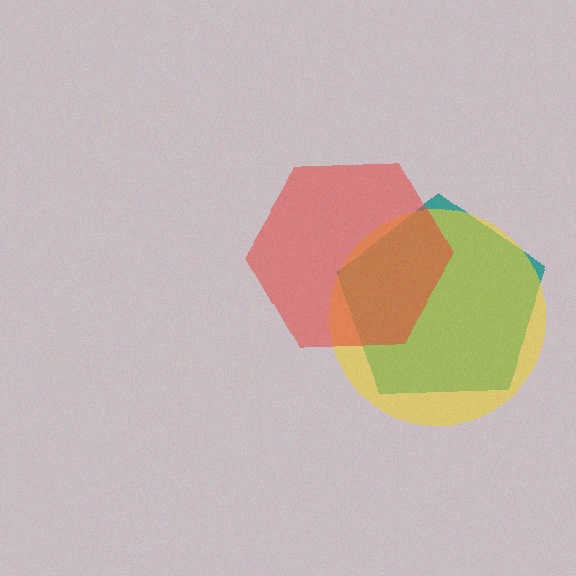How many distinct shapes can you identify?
There are 3 distinct shapes: a teal pentagon, a yellow circle, a red hexagon.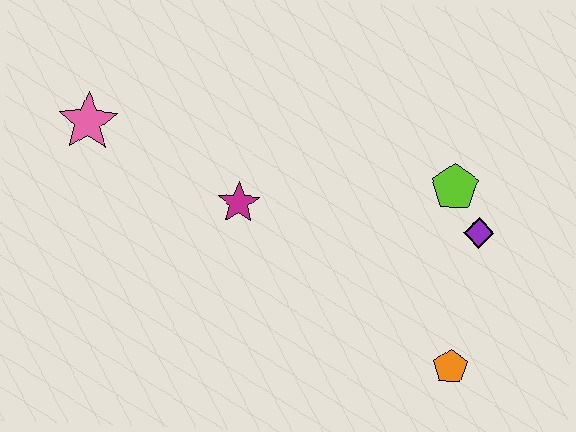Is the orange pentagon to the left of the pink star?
No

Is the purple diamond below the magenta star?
Yes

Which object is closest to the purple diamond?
The lime pentagon is closest to the purple diamond.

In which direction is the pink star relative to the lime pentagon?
The pink star is to the left of the lime pentagon.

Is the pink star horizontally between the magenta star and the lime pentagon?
No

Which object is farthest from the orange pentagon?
The pink star is farthest from the orange pentagon.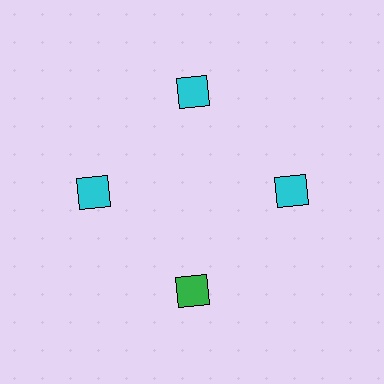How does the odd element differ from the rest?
It has a different color: green instead of cyan.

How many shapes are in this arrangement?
There are 4 shapes arranged in a ring pattern.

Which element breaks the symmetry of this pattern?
The green diamond at roughly the 6 o'clock position breaks the symmetry. All other shapes are cyan diamonds.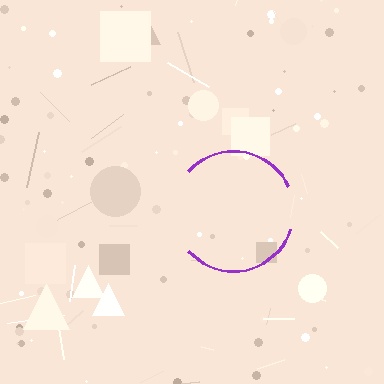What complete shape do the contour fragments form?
The contour fragments form a circle.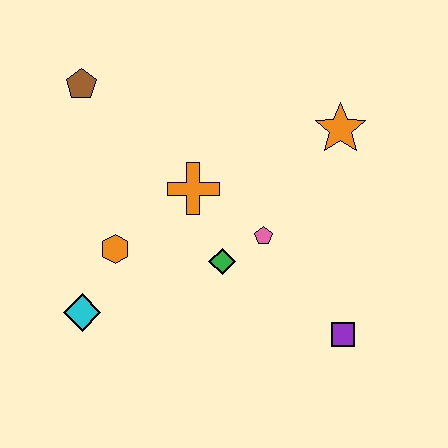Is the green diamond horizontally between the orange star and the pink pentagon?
No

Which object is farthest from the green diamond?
The brown pentagon is farthest from the green diamond.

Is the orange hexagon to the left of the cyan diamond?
No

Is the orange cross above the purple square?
Yes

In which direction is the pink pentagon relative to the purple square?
The pink pentagon is above the purple square.